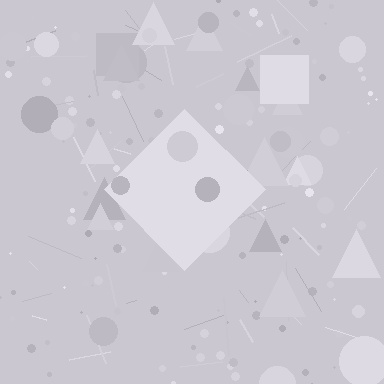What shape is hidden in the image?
A diamond is hidden in the image.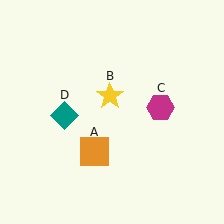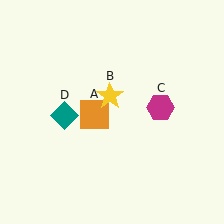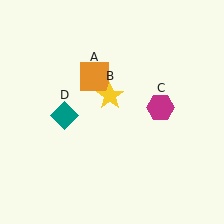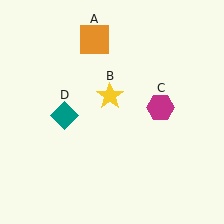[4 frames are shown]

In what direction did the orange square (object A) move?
The orange square (object A) moved up.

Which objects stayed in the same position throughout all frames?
Yellow star (object B) and magenta hexagon (object C) and teal diamond (object D) remained stationary.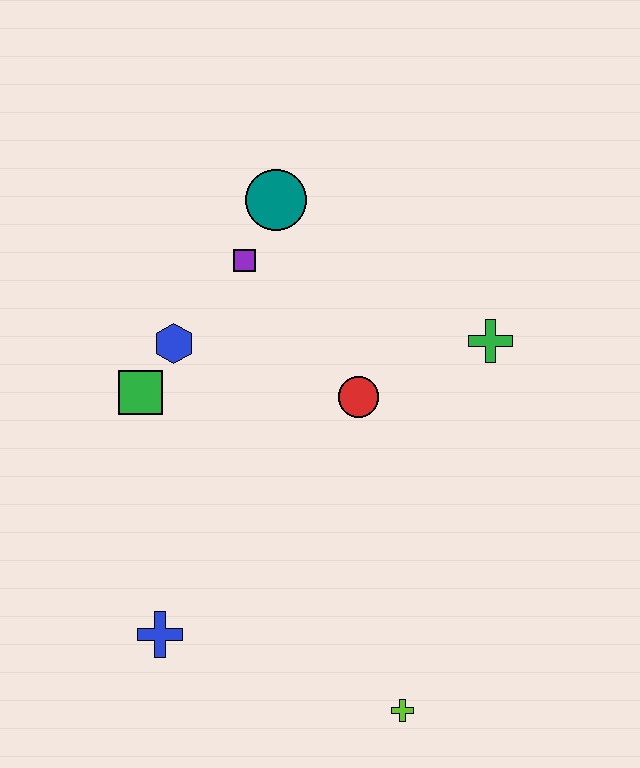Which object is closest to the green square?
The blue hexagon is closest to the green square.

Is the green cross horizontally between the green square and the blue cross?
No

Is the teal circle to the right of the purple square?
Yes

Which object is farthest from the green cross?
The blue cross is farthest from the green cross.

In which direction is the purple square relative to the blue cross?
The purple square is above the blue cross.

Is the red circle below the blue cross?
No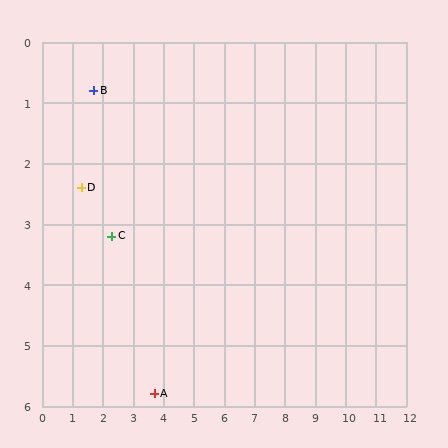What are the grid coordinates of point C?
Point C is at approximately (2.3, 3.2).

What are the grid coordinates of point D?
Point D is at approximately (1.3, 2.4).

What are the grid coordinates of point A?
Point A is at approximately (3.7, 5.8).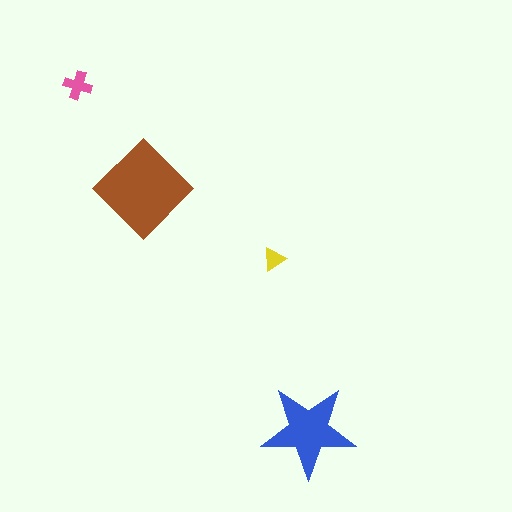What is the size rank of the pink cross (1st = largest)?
3rd.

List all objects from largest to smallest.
The brown diamond, the blue star, the pink cross, the yellow triangle.